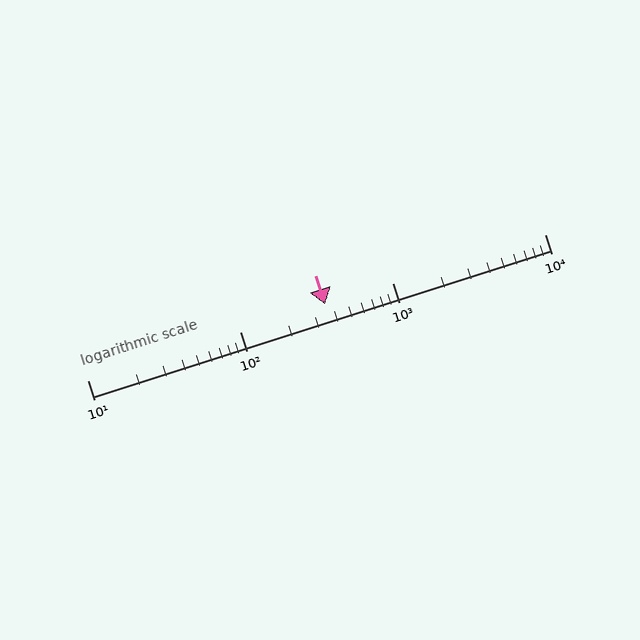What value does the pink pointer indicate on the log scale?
The pointer indicates approximately 360.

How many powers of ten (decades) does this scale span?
The scale spans 3 decades, from 10 to 10000.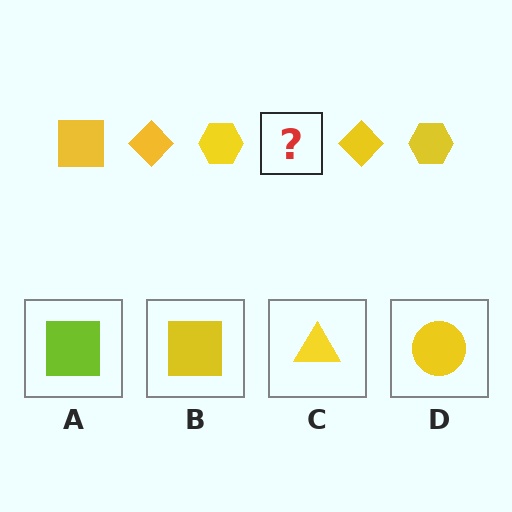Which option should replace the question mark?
Option B.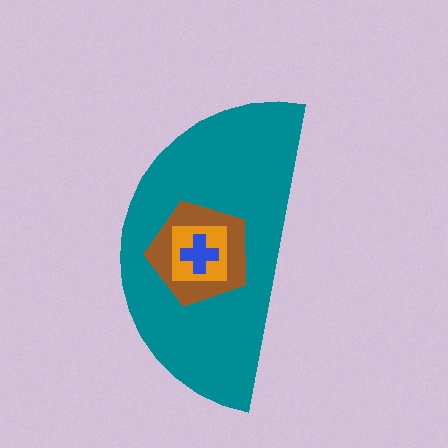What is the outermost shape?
The teal semicircle.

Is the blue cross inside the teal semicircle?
Yes.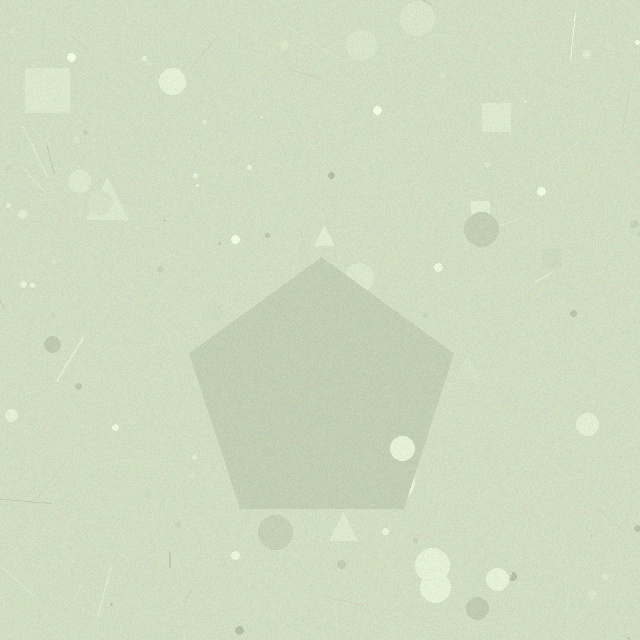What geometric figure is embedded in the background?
A pentagon is embedded in the background.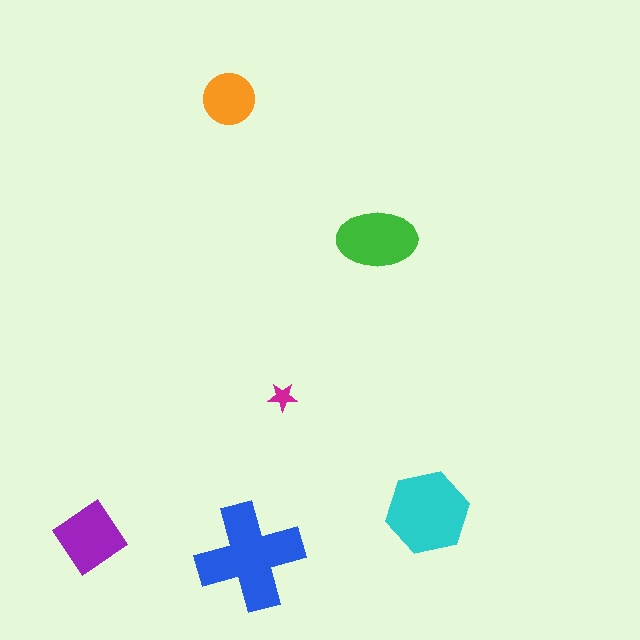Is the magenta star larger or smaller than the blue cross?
Smaller.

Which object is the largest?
The blue cross.